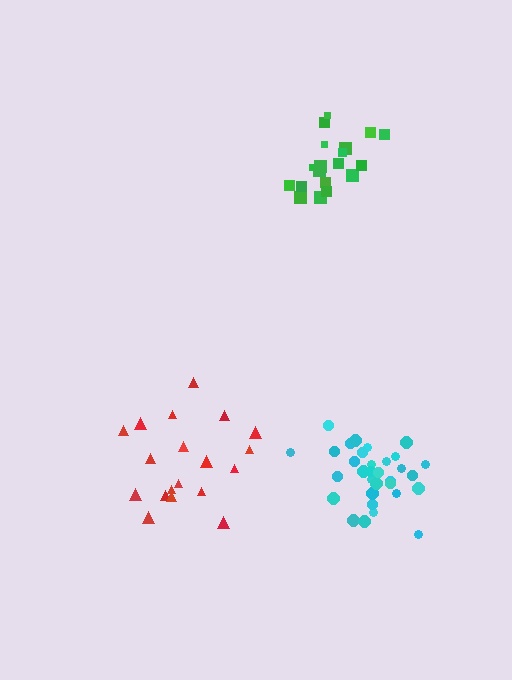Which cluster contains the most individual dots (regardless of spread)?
Cyan (32).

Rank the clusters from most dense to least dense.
cyan, green, red.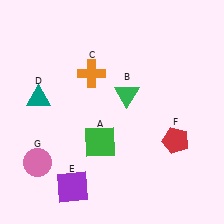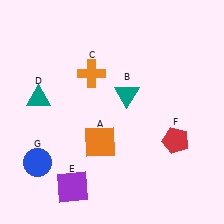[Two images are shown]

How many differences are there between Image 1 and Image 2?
There are 3 differences between the two images.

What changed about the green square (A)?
In Image 1, A is green. In Image 2, it changed to orange.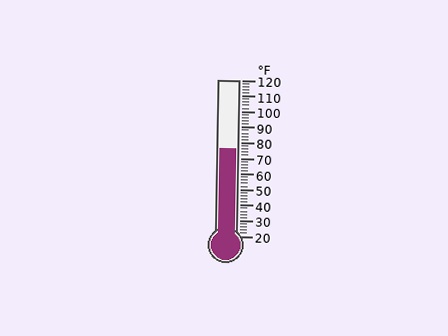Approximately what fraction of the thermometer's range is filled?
The thermometer is filled to approximately 55% of its range.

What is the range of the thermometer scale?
The thermometer scale ranges from 20°F to 120°F.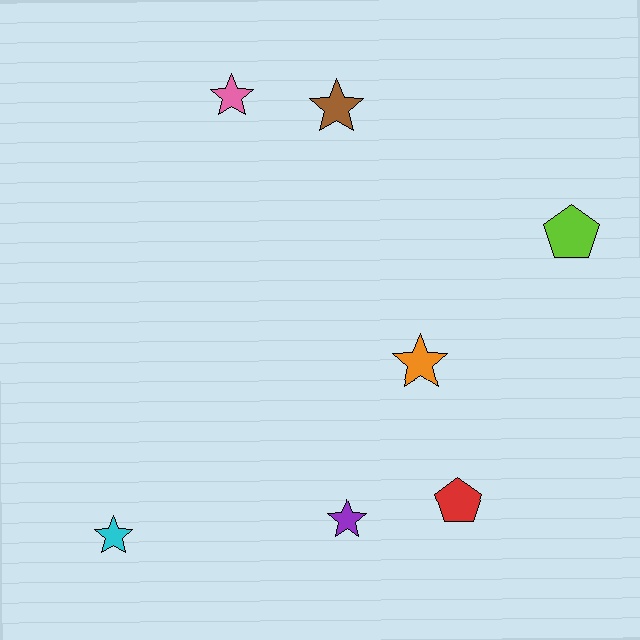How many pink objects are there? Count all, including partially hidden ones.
There is 1 pink object.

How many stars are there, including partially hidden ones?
There are 5 stars.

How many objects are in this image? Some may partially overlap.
There are 7 objects.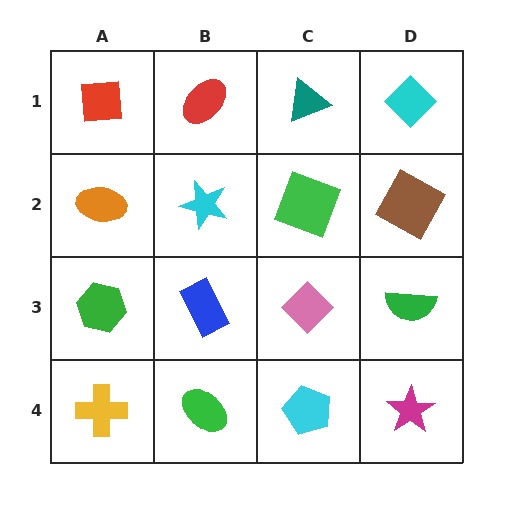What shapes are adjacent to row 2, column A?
A red square (row 1, column A), a green hexagon (row 3, column A), a cyan star (row 2, column B).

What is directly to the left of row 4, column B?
A yellow cross.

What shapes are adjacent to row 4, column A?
A green hexagon (row 3, column A), a green ellipse (row 4, column B).